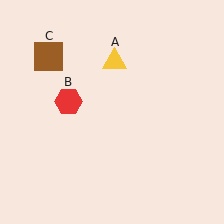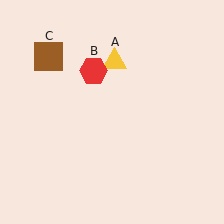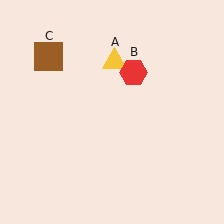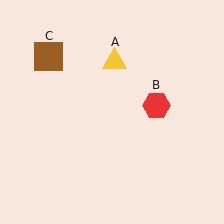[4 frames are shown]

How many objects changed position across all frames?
1 object changed position: red hexagon (object B).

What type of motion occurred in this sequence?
The red hexagon (object B) rotated clockwise around the center of the scene.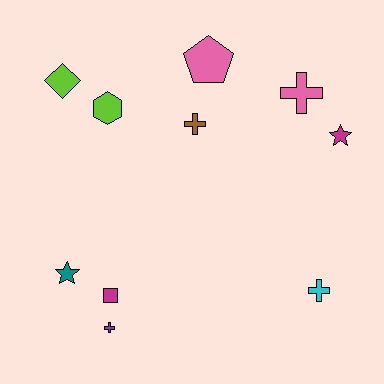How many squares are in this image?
There is 1 square.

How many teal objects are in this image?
There is 1 teal object.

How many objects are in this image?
There are 10 objects.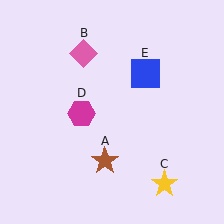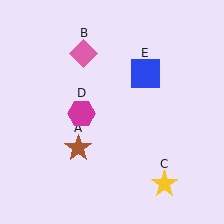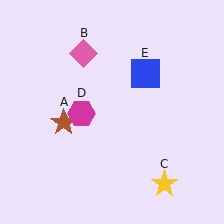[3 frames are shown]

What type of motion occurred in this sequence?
The brown star (object A) rotated clockwise around the center of the scene.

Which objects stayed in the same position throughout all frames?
Pink diamond (object B) and yellow star (object C) and magenta hexagon (object D) and blue square (object E) remained stationary.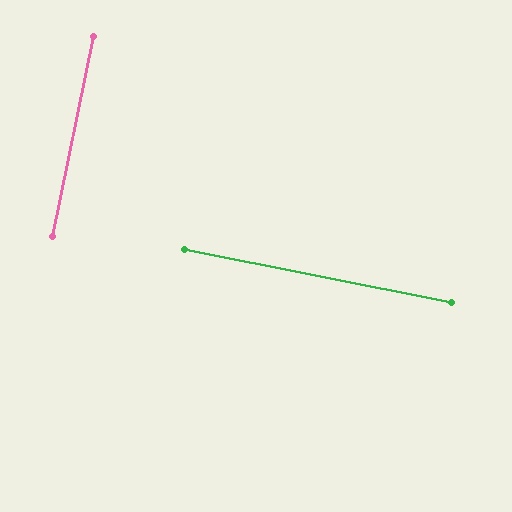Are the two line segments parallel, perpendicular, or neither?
Perpendicular — they meet at approximately 90°.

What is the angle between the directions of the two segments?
Approximately 90 degrees.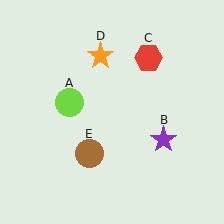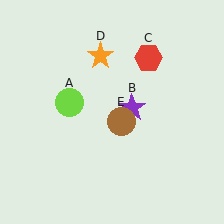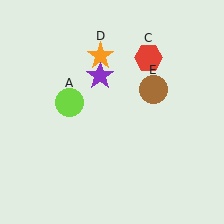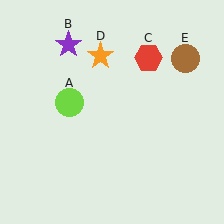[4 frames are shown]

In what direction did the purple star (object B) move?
The purple star (object B) moved up and to the left.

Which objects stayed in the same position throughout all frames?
Lime circle (object A) and red hexagon (object C) and orange star (object D) remained stationary.